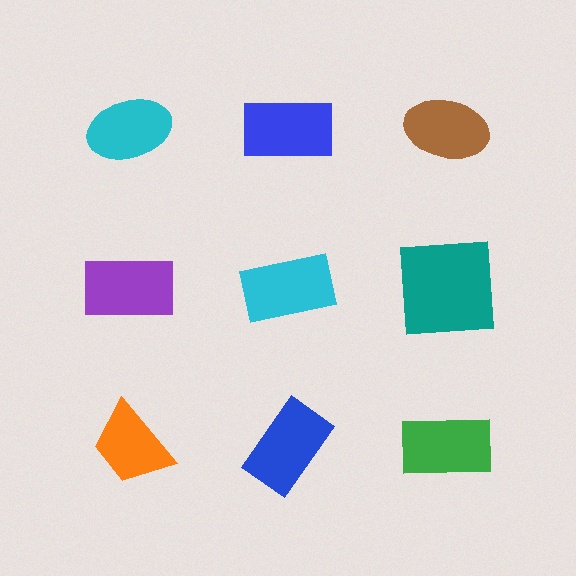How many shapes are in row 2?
3 shapes.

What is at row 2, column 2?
A cyan rectangle.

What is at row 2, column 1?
A purple rectangle.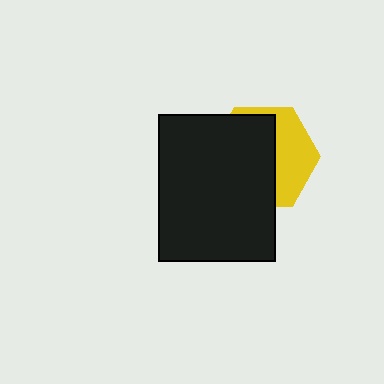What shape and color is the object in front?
The object in front is a black rectangle.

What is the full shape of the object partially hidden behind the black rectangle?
The partially hidden object is a yellow hexagon.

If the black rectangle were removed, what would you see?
You would see the complete yellow hexagon.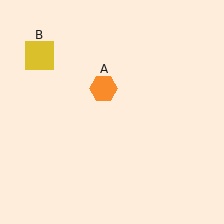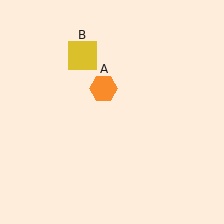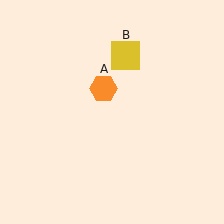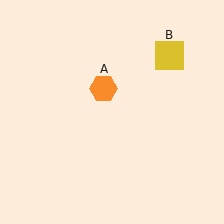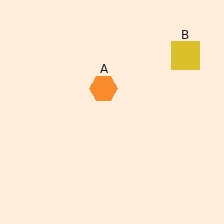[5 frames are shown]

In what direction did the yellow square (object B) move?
The yellow square (object B) moved right.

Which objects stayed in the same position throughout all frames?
Orange hexagon (object A) remained stationary.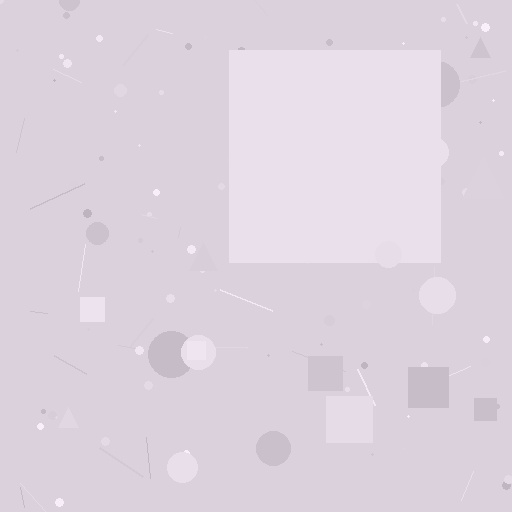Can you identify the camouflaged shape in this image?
The camouflaged shape is a square.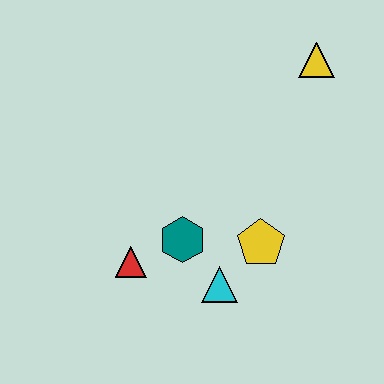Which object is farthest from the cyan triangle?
The yellow triangle is farthest from the cyan triangle.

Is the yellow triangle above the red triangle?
Yes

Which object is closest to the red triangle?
The teal hexagon is closest to the red triangle.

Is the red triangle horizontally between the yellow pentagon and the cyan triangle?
No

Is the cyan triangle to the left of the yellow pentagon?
Yes